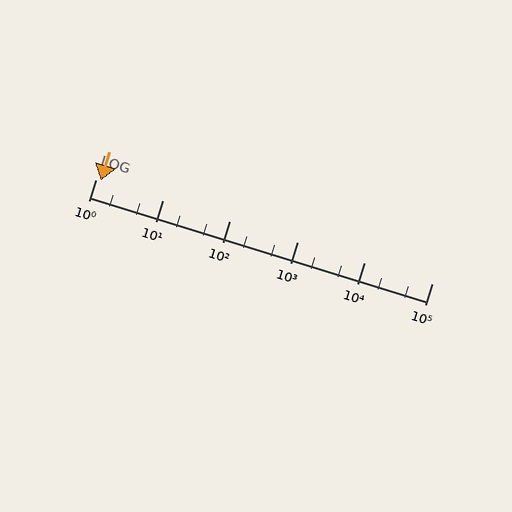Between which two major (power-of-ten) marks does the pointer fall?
The pointer is between 1 and 10.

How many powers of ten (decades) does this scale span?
The scale spans 5 decades, from 1 to 100000.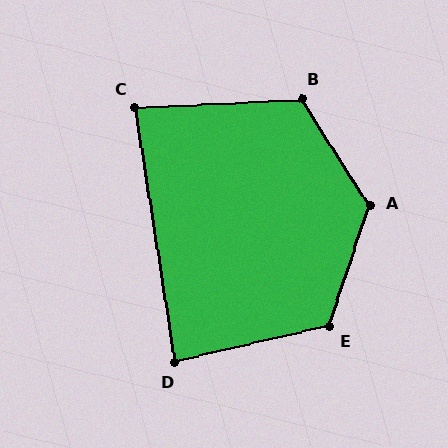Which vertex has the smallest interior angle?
C, at approximately 84 degrees.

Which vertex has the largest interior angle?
A, at approximately 129 degrees.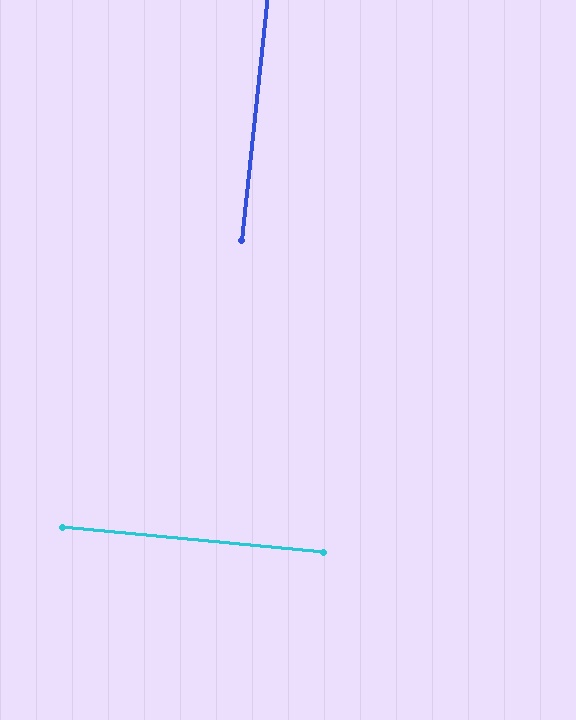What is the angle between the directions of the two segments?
Approximately 89 degrees.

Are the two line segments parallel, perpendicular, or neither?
Perpendicular — they meet at approximately 89°.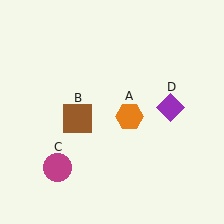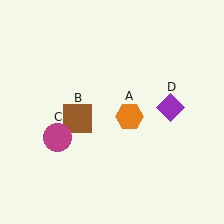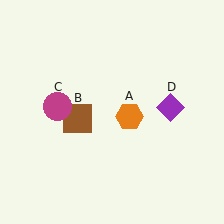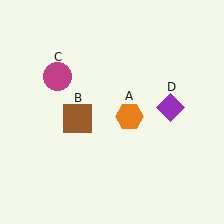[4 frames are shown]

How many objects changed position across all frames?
1 object changed position: magenta circle (object C).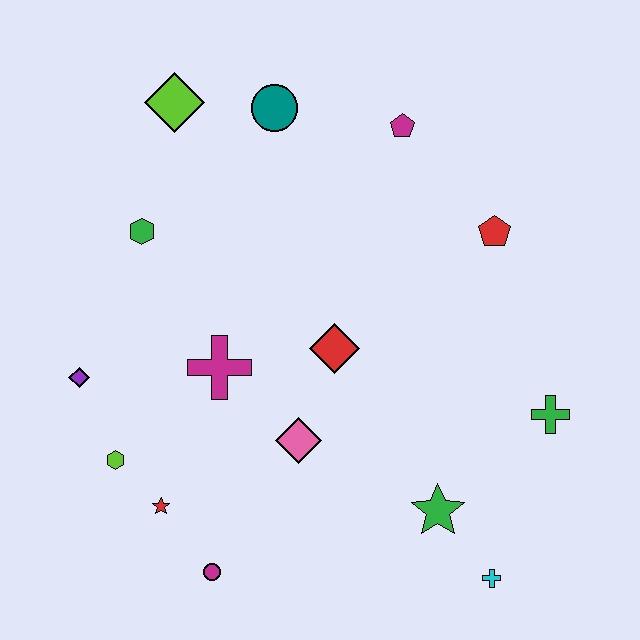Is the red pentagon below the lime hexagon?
No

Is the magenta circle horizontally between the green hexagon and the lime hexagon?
No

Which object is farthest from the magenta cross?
The cyan cross is farthest from the magenta cross.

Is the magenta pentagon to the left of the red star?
No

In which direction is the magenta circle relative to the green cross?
The magenta circle is to the left of the green cross.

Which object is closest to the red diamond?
The pink diamond is closest to the red diamond.